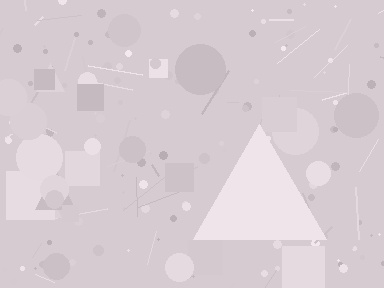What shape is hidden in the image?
A triangle is hidden in the image.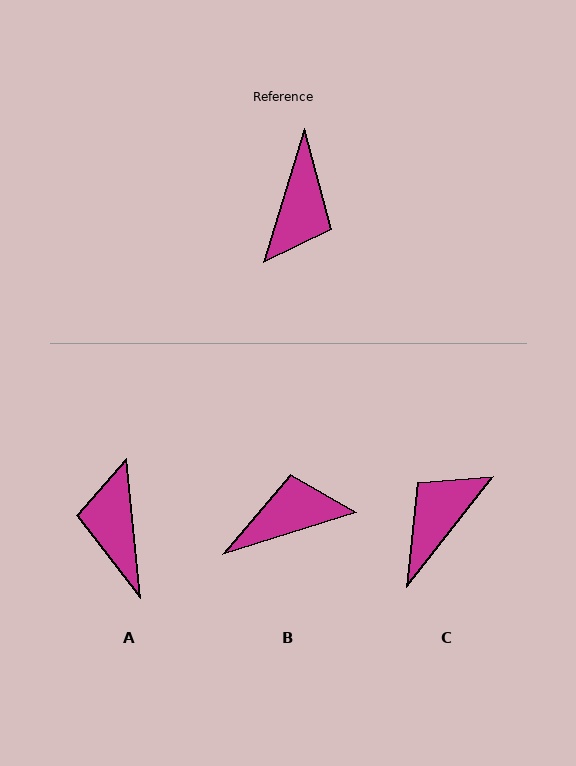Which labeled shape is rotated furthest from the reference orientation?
C, about 159 degrees away.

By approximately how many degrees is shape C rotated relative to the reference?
Approximately 159 degrees counter-clockwise.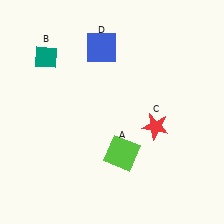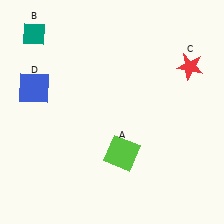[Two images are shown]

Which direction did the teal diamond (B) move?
The teal diamond (B) moved up.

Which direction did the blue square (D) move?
The blue square (D) moved left.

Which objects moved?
The objects that moved are: the teal diamond (B), the red star (C), the blue square (D).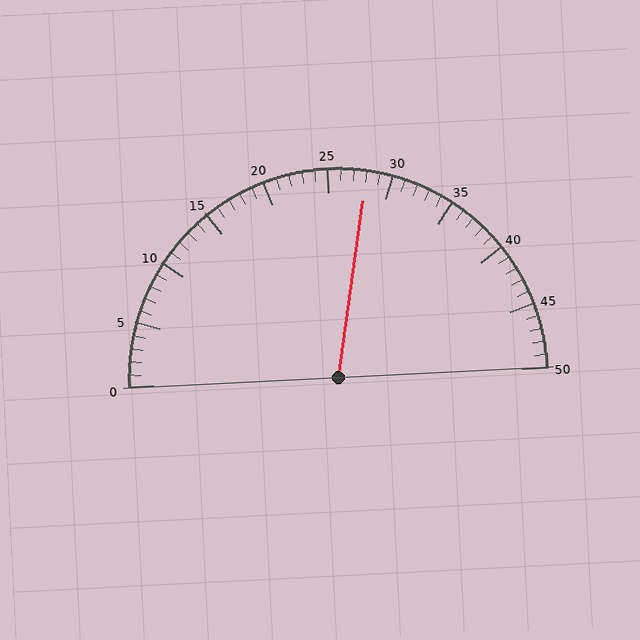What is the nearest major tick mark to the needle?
The nearest major tick mark is 30.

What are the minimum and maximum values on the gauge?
The gauge ranges from 0 to 50.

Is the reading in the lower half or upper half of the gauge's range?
The reading is in the upper half of the range (0 to 50).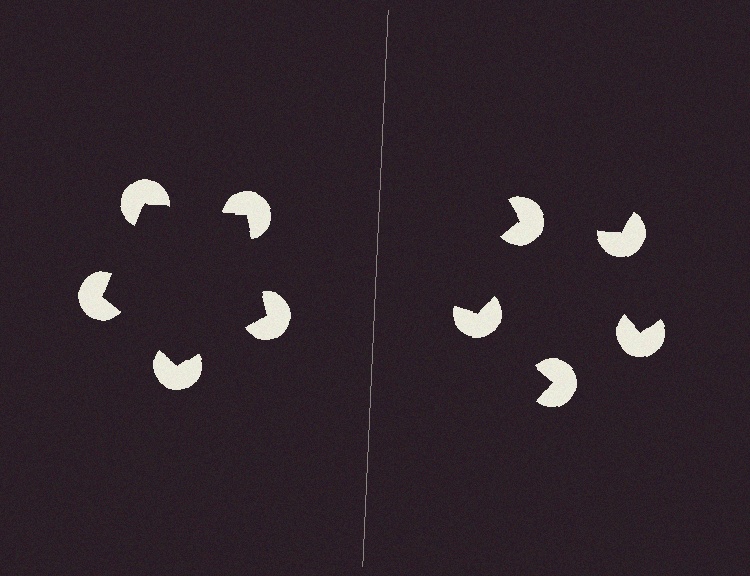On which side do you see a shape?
An illusory pentagon appears on the left side. On the right side the wedge cuts are rotated, so no coherent shape forms.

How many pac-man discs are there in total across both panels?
10 — 5 on each side.